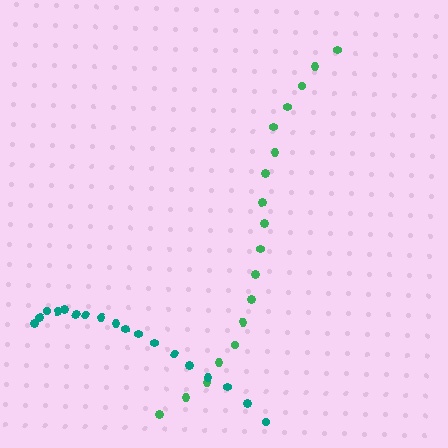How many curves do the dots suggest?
There are 2 distinct paths.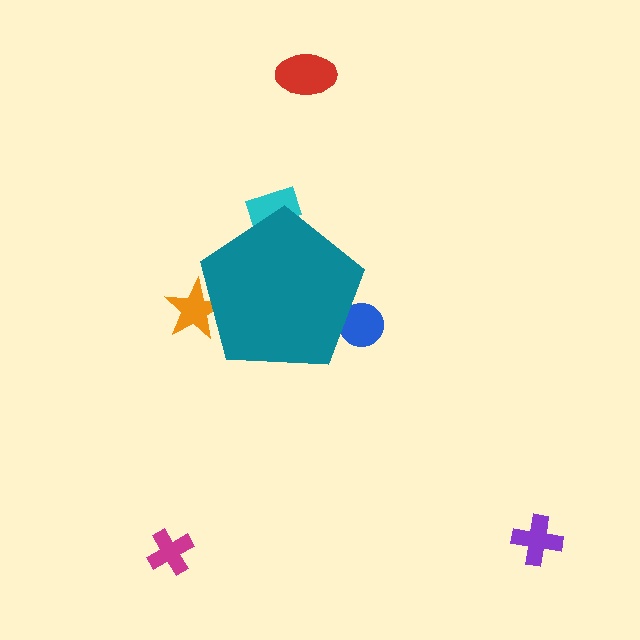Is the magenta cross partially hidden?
No, the magenta cross is fully visible.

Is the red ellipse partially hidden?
No, the red ellipse is fully visible.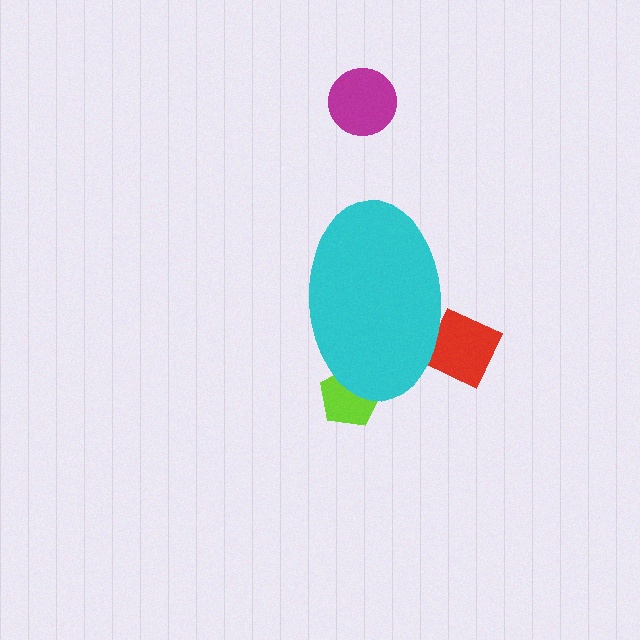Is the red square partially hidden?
Yes, the red square is partially hidden behind the cyan ellipse.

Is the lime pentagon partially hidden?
Yes, the lime pentagon is partially hidden behind the cyan ellipse.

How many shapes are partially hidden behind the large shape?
2 shapes are partially hidden.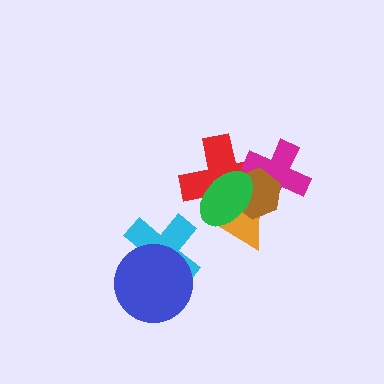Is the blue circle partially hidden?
No, no other shape covers it.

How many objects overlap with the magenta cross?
4 objects overlap with the magenta cross.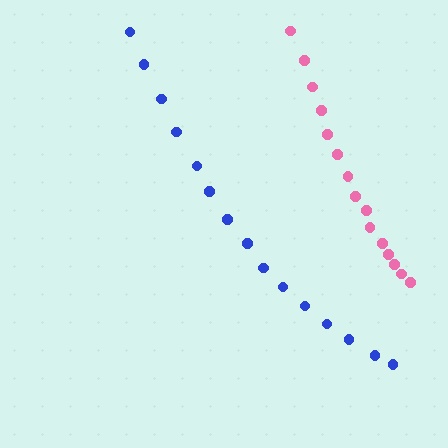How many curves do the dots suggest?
There are 2 distinct paths.